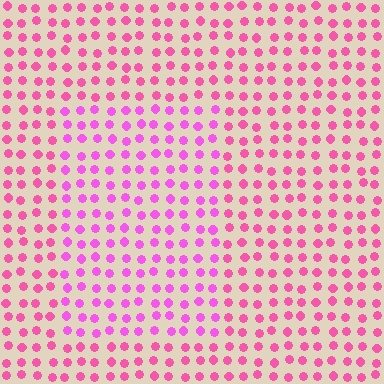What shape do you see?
I see a rectangle.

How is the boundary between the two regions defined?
The boundary is defined purely by a slight shift in hue (about 25 degrees). Spacing, size, and orientation are identical on both sides.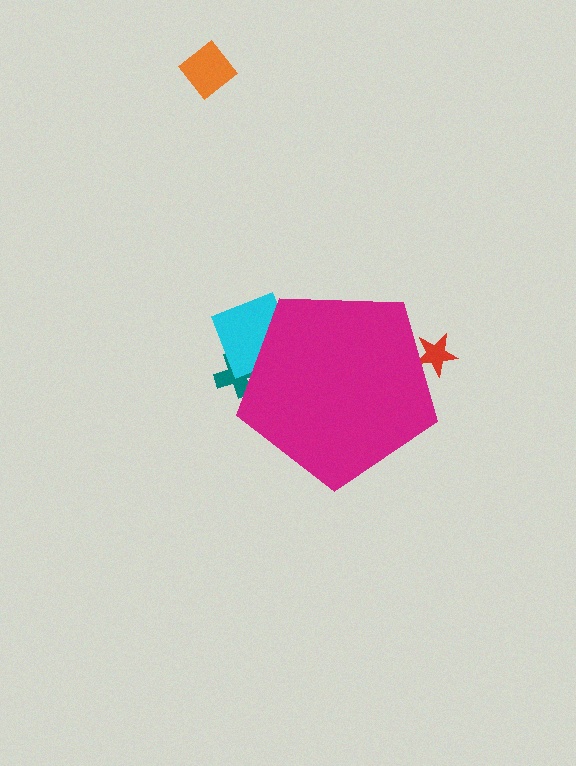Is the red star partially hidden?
Yes, the red star is partially hidden behind the magenta pentagon.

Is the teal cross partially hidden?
Yes, the teal cross is partially hidden behind the magenta pentagon.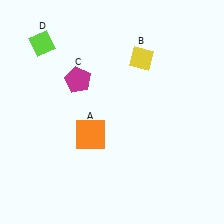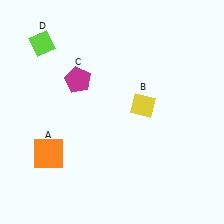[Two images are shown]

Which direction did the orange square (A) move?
The orange square (A) moved left.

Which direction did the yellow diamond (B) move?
The yellow diamond (B) moved down.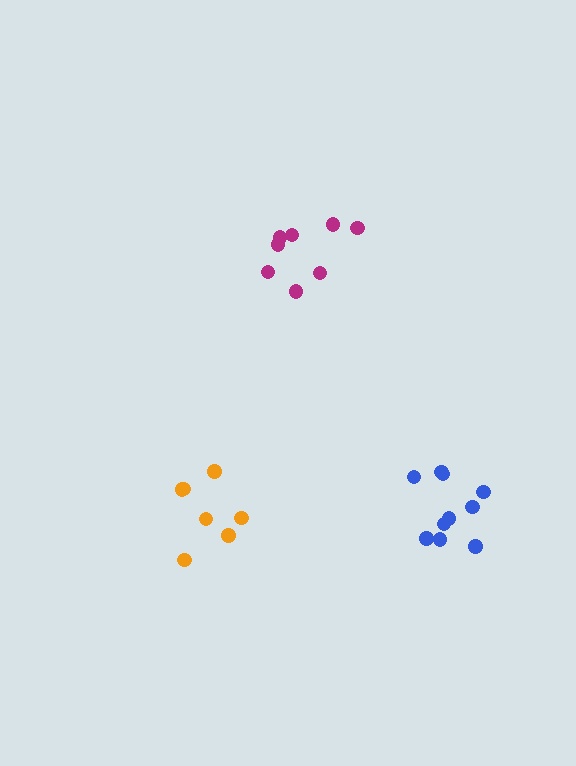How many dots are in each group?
Group 1: 10 dots, Group 2: 8 dots, Group 3: 7 dots (25 total).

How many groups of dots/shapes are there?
There are 3 groups.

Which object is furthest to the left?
The orange cluster is leftmost.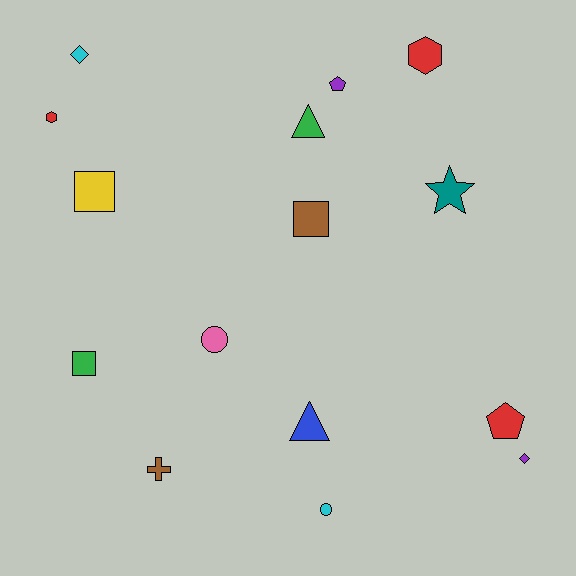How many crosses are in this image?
There is 1 cross.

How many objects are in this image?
There are 15 objects.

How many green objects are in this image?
There are 2 green objects.